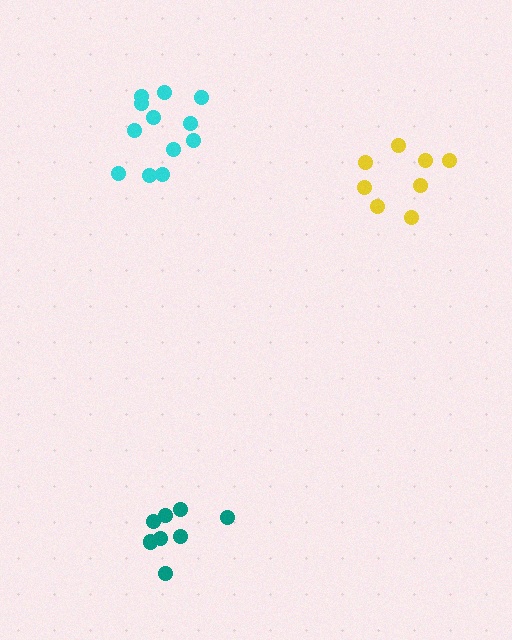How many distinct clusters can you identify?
There are 3 distinct clusters.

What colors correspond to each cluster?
The clusters are colored: yellow, cyan, teal.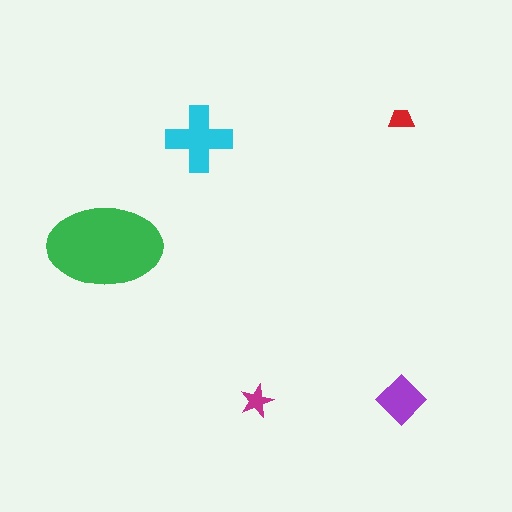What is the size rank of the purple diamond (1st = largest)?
3rd.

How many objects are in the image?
There are 5 objects in the image.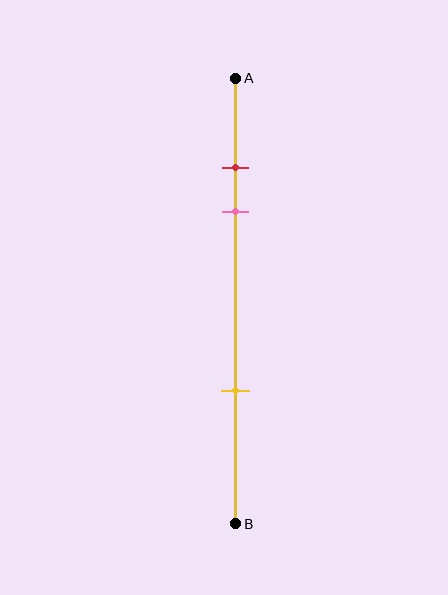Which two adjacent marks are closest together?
The red and pink marks are the closest adjacent pair.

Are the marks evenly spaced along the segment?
No, the marks are not evenly spaced.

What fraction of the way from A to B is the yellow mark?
The yellow mark is approximately 70% (0.7) of the way from A to B.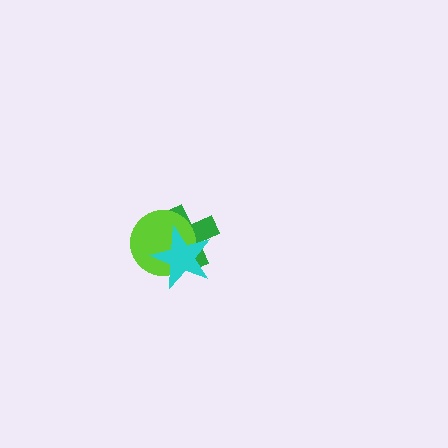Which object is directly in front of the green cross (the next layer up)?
The lime circle is directly in front of the green cross.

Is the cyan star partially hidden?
No, no other shape covers it.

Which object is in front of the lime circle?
The cyan star is in front of the lime circle.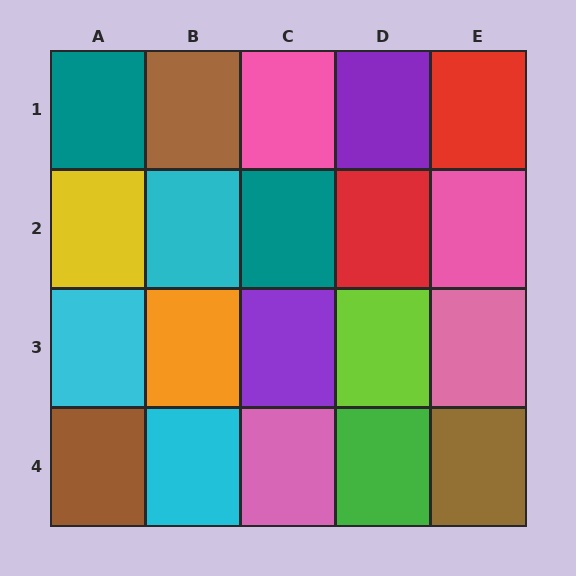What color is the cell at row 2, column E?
Pink.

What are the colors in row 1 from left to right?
Teal, brown, pink, purple, red.